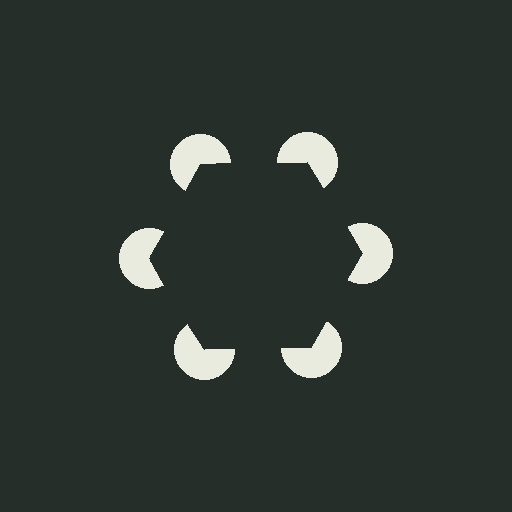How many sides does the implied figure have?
6 sides.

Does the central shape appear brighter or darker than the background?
It typically appears slightly darker than the background, even though no actual brightness change is drawn.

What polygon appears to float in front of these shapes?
An illusory hexagon — its edges are inferred from the aligned wedge cuts in the pac-man discs, not physically drawn.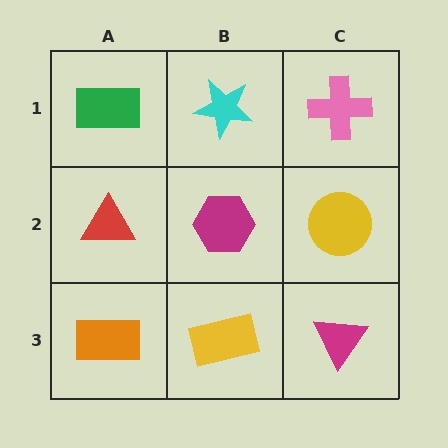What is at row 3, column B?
A yellow rectangle.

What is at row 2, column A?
A red triangle.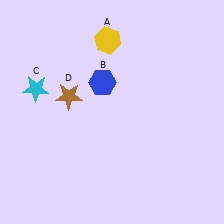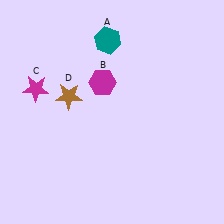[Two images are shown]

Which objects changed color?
A changed from yellow to teal. B changed from blue to magenta. C changed from cyan to magenta.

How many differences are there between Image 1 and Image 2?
There are 3 differences between the two images.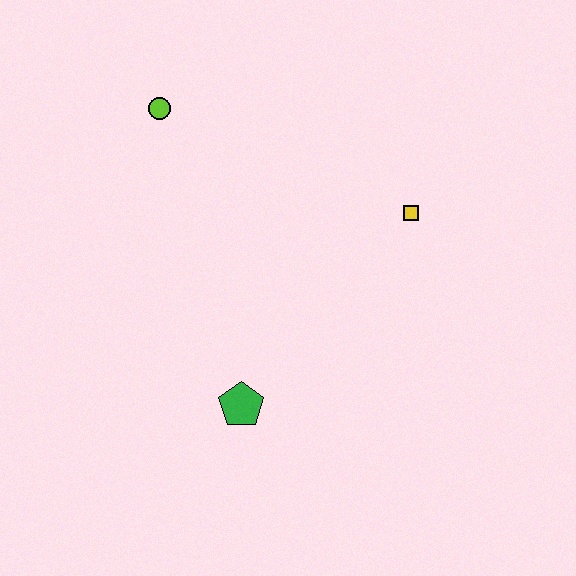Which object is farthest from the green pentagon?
The lime circle is farthest from the green pentagon.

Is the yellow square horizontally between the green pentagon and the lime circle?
No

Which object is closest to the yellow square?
The green pentagon is closest to the yellow square.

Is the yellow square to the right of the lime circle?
Yes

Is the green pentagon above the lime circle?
No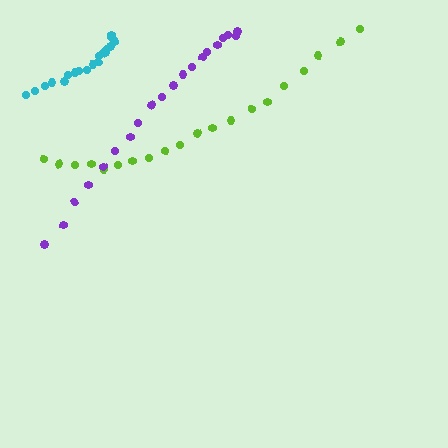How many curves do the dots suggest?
There are 3 distinct paths.